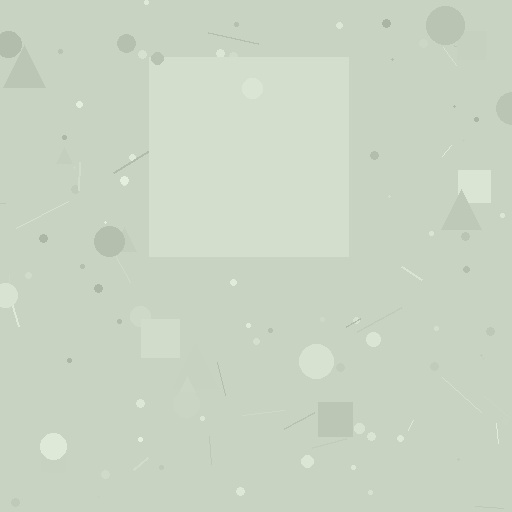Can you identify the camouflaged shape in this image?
The camouflaged shape is a square.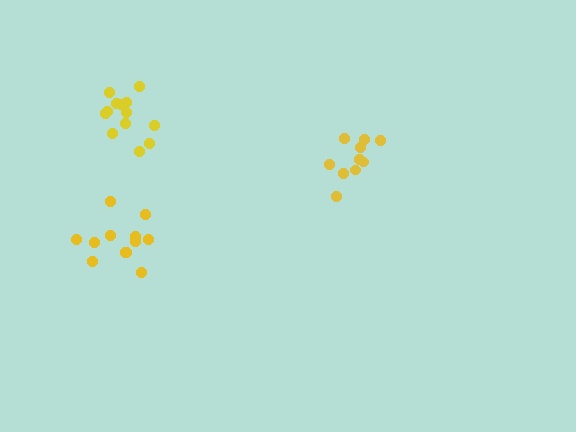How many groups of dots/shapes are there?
There are 3 groups.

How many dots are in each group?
Group 1: 10 dots, Group 2: 14 dots, Group 3: 12 dots (36 total).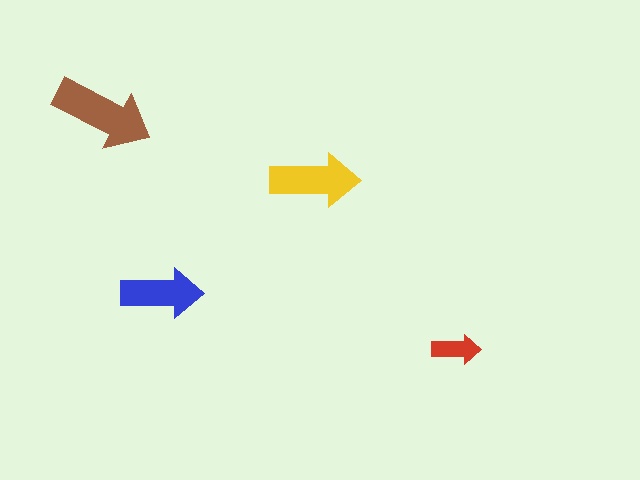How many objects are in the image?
There are 4 objects in the image.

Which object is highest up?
The brown arrow is topmost.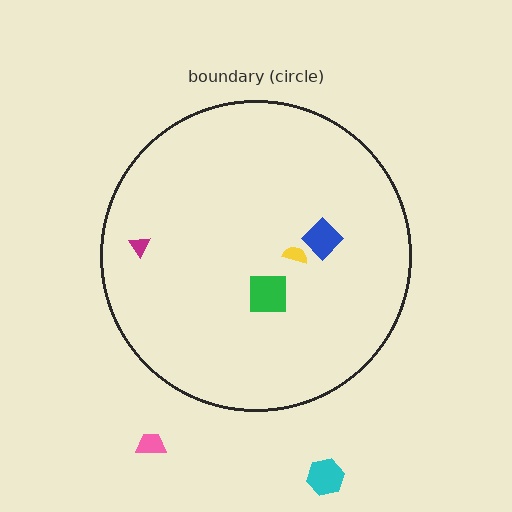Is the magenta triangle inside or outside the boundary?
Inside.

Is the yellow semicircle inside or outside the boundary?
Inside.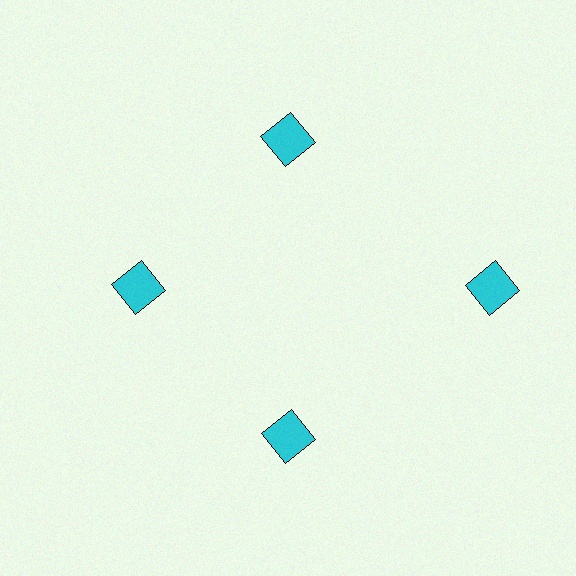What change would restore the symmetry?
The symmetry would be restored by moving it inward, back onto the ring so that all 4 squares sit at equal angles and equal distance from the center.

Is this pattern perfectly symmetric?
No. The 4 cyan squares are arranged in a ring, but one element near the 3 o'clock position is pushed outward from the center, breaking the 4-fold rotational symmetry.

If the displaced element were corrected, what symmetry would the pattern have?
It would have 4-fold rotational symmetry — the pattern would map onto itself every 90 degrees.